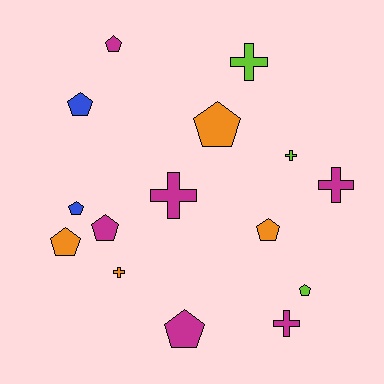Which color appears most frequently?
Magenta, with 6 objects.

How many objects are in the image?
There are 15 objects.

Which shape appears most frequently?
Pentagon, with 9 objects.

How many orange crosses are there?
There is 1 orange cross.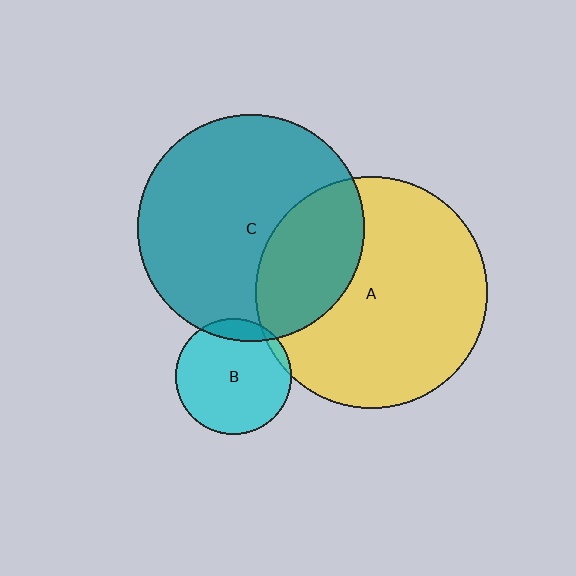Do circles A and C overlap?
Yes.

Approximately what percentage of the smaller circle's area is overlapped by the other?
Approximately 30%.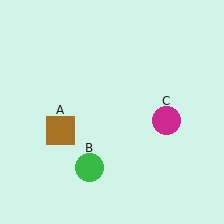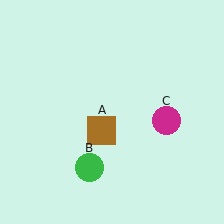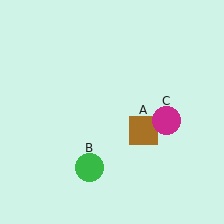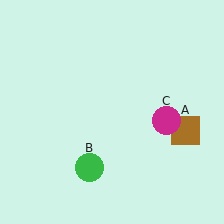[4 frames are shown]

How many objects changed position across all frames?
1 object changed position: brown square (object A).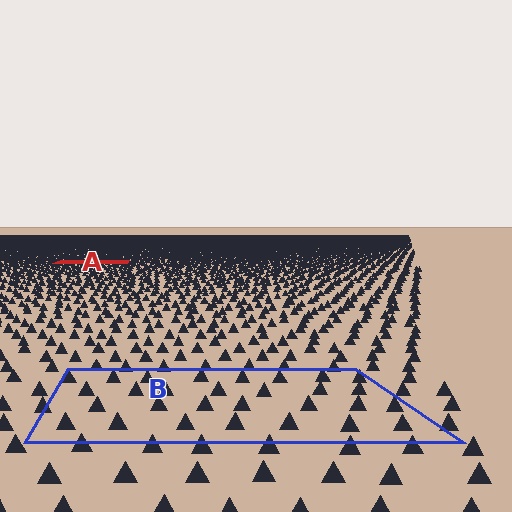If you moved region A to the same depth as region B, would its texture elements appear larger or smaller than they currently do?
They would appear larger. At a closer depth, the same texture elements are projected at a bigger on-screen size.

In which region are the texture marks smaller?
The texture marks are smaller in region A, because it is farther away.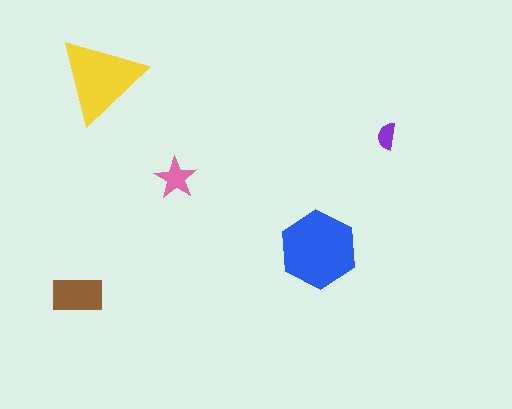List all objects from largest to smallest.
The blue hexagon, the yellow triangle, the brown rectangle, the pink star, the purple semicircle.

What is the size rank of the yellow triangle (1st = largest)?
2nd.